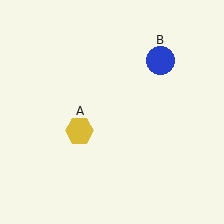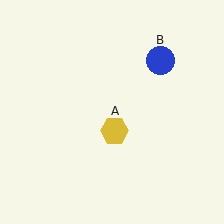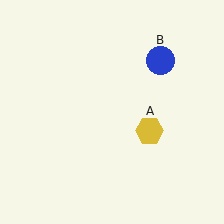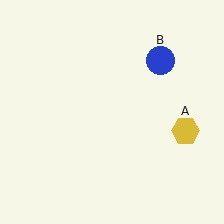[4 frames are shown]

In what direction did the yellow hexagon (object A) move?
The yellow hexagon (object A) moved right.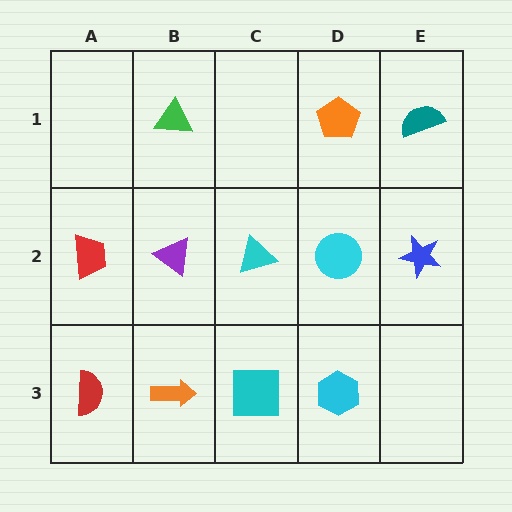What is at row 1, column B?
A green triangle.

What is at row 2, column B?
A purple triangle.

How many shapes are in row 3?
4 shapes.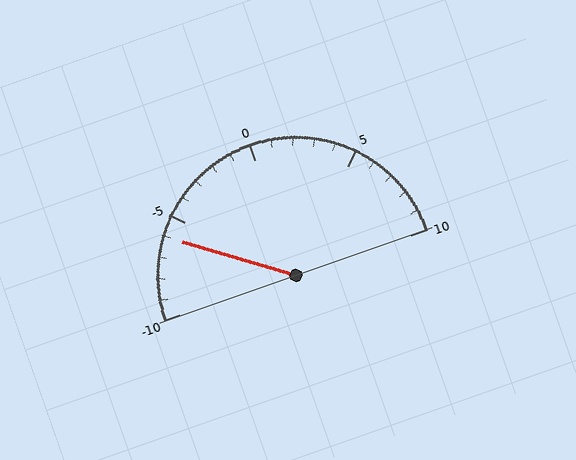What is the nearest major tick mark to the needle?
The nearest major tick mark is -5.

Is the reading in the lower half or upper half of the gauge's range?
The reading is in the lower half of the range (-10 to 10).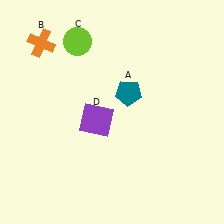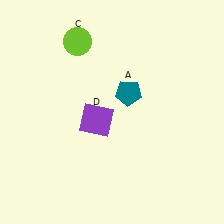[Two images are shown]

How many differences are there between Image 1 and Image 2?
There is 1 difference between the two images.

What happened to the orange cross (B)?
The orange cross (B) was removed in Image 2. It was in the top-left area of Image 1.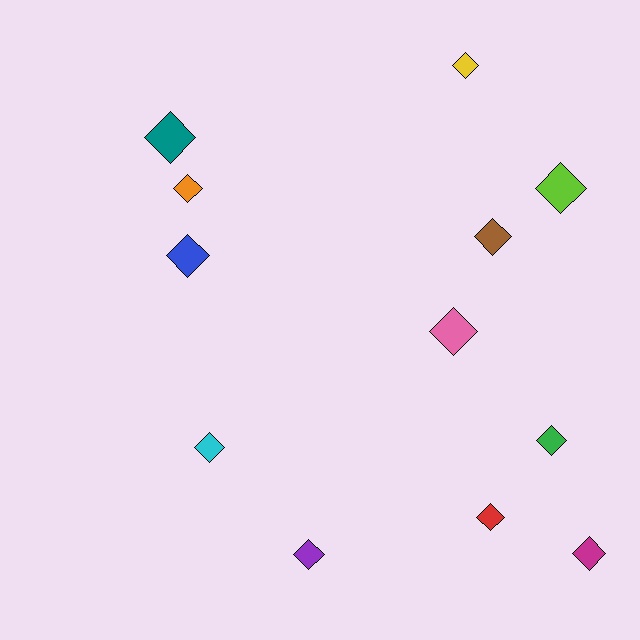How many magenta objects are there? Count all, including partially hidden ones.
There is 1 magenta object.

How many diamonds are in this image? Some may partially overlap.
There are 12 diamonds.